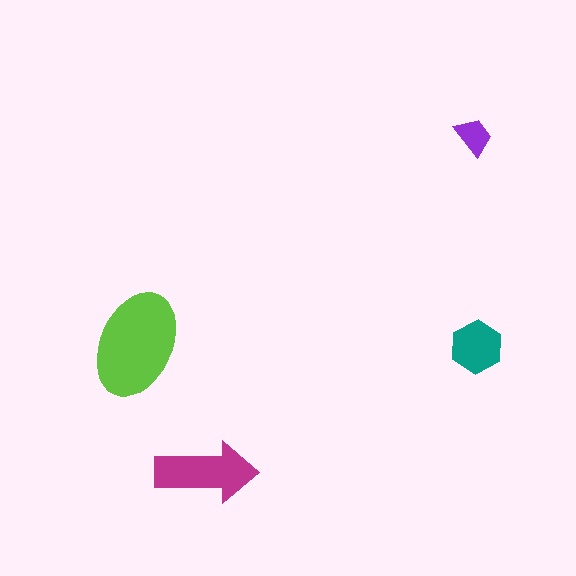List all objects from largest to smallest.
The lime ellipse, the magenta arrow, the teal hexagon, the purple trapezoid.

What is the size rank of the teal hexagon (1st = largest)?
3rd.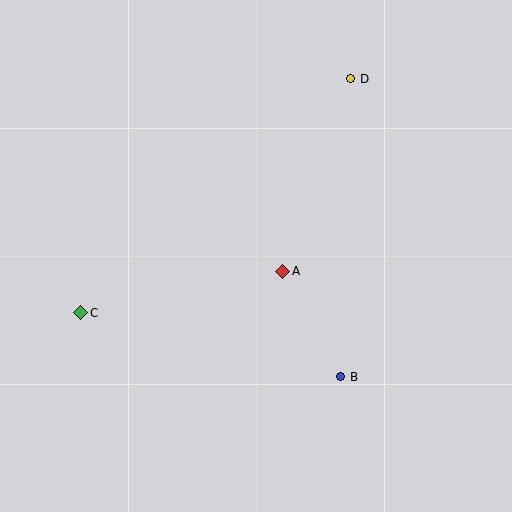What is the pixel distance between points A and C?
The distance between A and C is 206 pixels.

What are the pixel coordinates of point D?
Point D is at (351, 79).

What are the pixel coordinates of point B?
Point B is at (341, 377).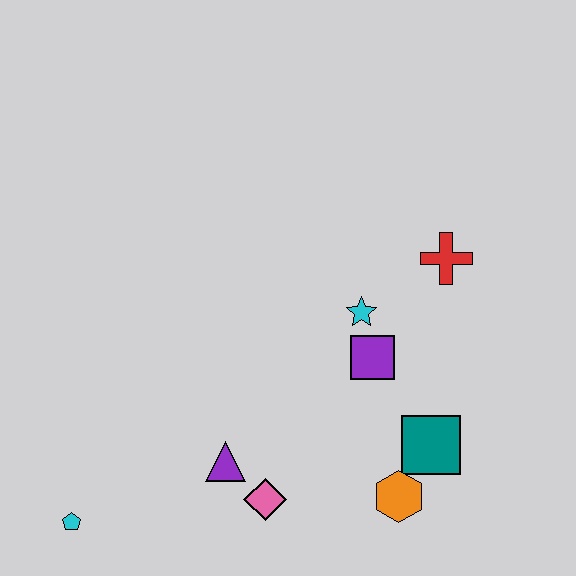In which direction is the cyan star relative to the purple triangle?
The cyan star is above the purple triangle.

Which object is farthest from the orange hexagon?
The cyan pentagon is farthest from the orange hexagon.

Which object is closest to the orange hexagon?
The teal square is closest to the orange hexagon.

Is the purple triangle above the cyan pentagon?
Yes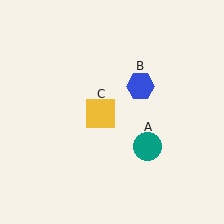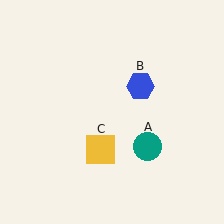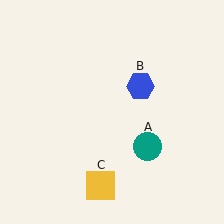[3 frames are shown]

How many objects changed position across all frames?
1 object changed position: yellow square (object C).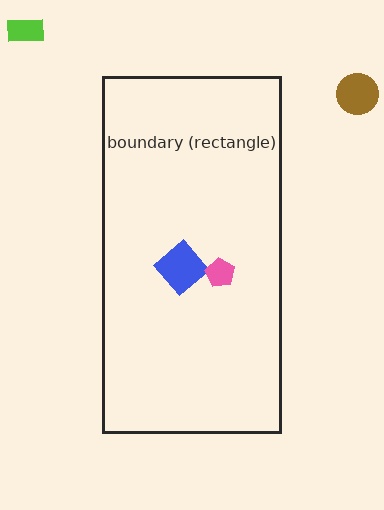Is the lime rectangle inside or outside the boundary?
Outside.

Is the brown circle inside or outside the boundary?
Outside.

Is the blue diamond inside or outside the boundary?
Inside.